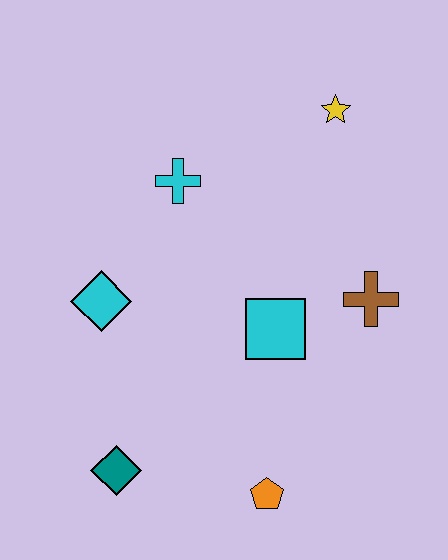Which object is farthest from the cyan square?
The yellow star is farthest from the cyan square.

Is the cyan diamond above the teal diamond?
Yes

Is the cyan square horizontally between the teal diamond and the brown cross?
Yes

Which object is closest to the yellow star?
The cyan cross is closest to the yellow star.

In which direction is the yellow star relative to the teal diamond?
The yellow star is above the teal diamond.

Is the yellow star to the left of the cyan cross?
No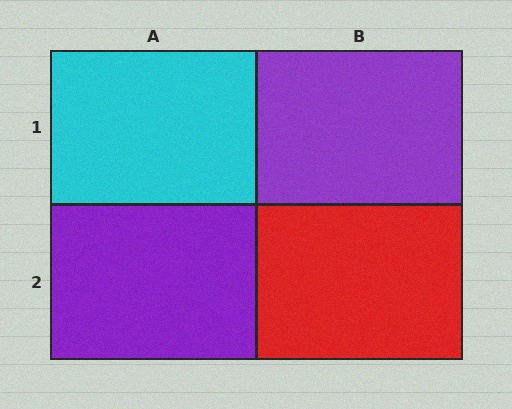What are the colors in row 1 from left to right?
Cyan, purple.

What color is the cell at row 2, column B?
Red.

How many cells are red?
1 cell is red.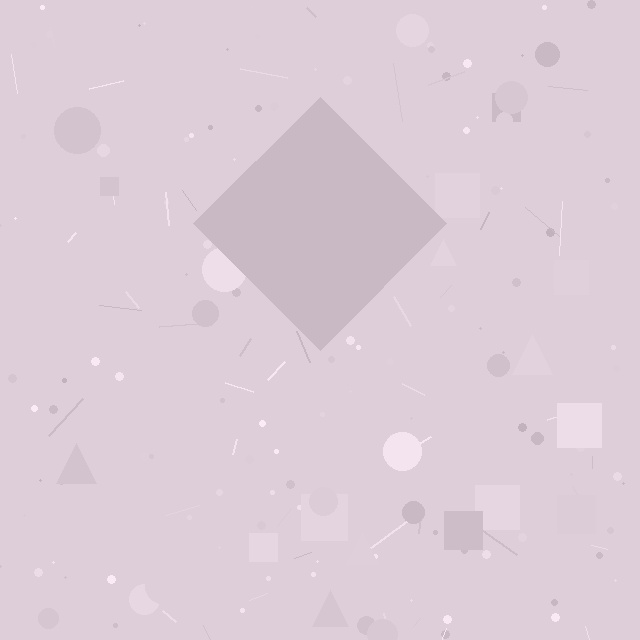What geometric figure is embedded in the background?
A diamond is embedded in the background.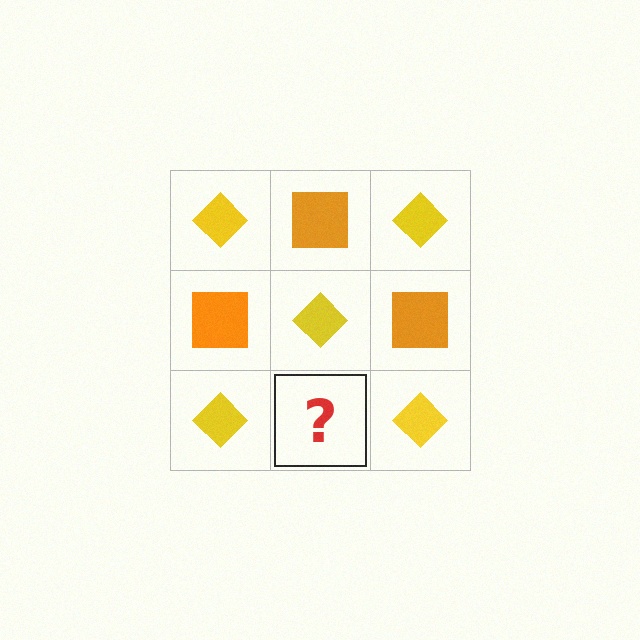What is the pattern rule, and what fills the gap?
The rule is that it alternates yellow diamond and orange square in a checkerboard pattern. The gap should be filled with an orange square.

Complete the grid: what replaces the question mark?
The question mark should be replaced with an orange square.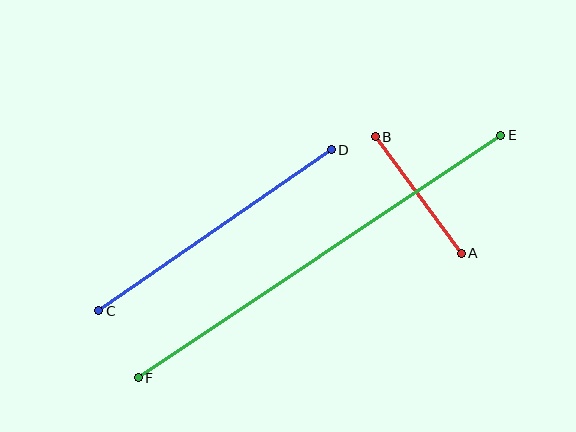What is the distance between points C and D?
The distance is approximately 283 pixels.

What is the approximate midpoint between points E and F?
The midpoint is at approximately (320, 257) pixels.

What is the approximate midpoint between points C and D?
The midpoint is at approximately (215, 230) pixels.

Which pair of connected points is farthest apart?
Points E and F are farthest apart.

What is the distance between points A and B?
The distance is approximately 145 pixels.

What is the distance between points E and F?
The distance is approximately 436 pixels.